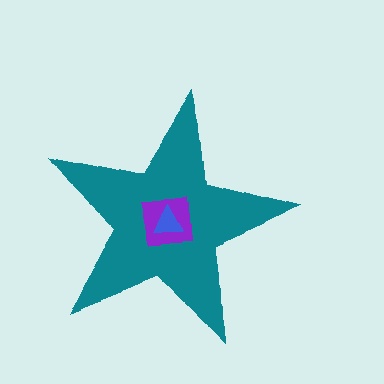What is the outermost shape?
The teal star.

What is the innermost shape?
The blue triangle.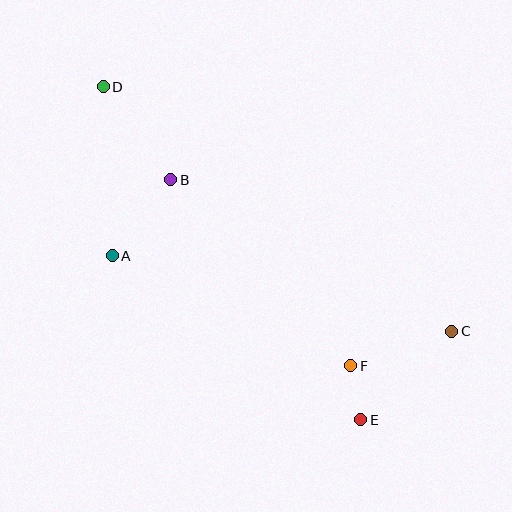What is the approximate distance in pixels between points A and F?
The distance between A and F is approximately 262 pixels.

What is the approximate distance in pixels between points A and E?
The distance between A and E is approximately 298 pixels.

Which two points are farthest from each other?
Points C and D are farthest from each other.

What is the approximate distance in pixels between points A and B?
The distance between A and B is approximately 96 pixels.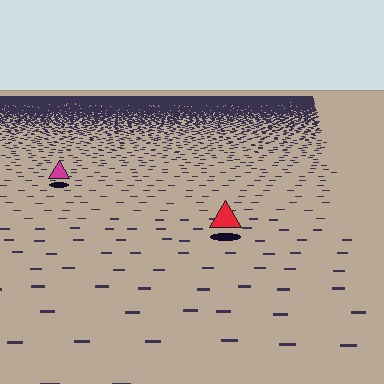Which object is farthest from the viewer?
The magenta triangle is farthest from the viewer. It appears smaller and the ground texture around it is denser.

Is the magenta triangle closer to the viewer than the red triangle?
No. The red triangle is closer — you can tell from the texture gradient: the ground texture is coarser near it.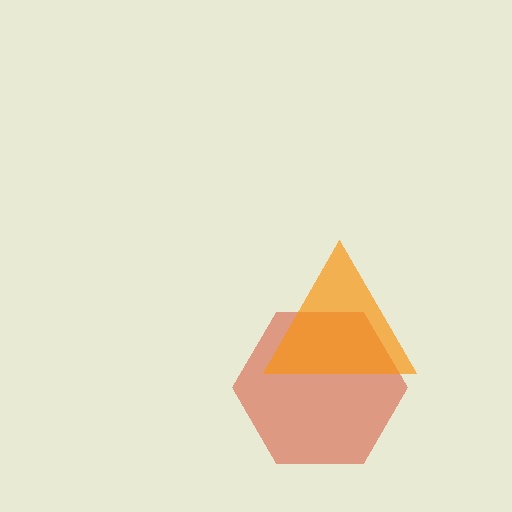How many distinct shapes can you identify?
There are 2 distinct shapes: a red hexagon, an orange triangle.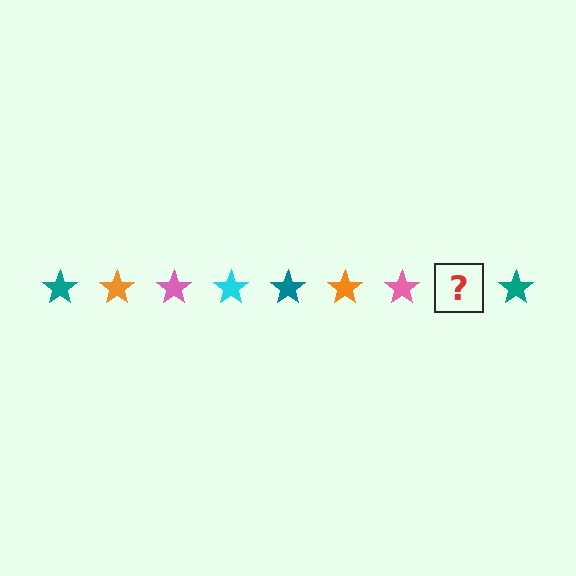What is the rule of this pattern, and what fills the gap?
The rule is that the pattern cycles through teal, orange, pink, cyan stars. The gap should be filled with a cyan star.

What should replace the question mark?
The question mark should be replaced with a cyan star.